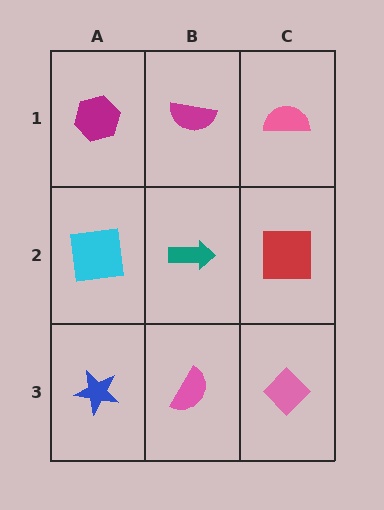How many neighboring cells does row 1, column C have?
2.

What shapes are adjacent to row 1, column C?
A red square (row 2, column C), a magenta semicircle (row 1, column B).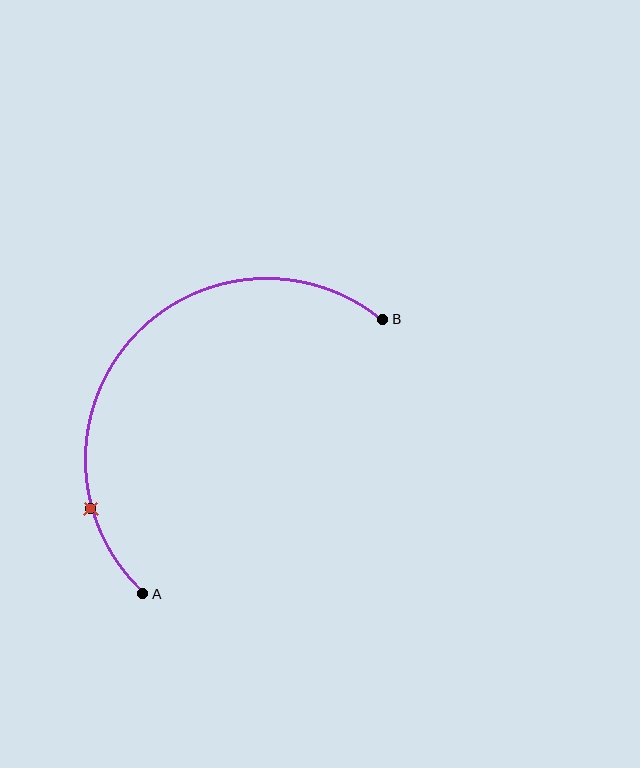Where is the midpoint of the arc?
The arc midpoint is the point on the curve farthest from the straight line joining A and B. It sits above and to the left of that line.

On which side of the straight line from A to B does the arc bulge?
The arc bulges above and to the left of the straight line connecting A and B.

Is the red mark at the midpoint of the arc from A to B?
No. The red mark lies on the arc but is closer to endpoint A. The arc midpoint would be at the point on the curve equidistant along the arc from both A and B.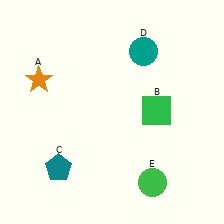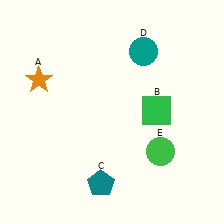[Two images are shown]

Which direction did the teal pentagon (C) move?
The teal pentagon (C) moved right.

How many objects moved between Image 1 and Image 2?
2 objects moved between the two images.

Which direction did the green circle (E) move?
The green circle (E) moved up.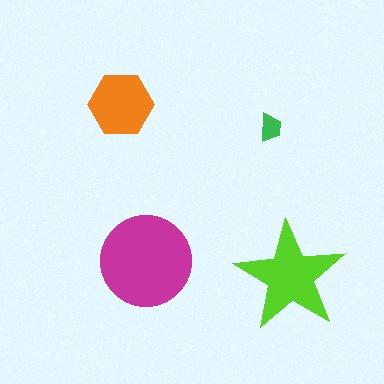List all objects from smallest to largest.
The green trapezoid, the orange hexagon, the lime star, the magenta circle.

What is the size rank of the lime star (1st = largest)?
2nd.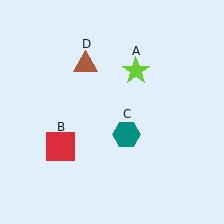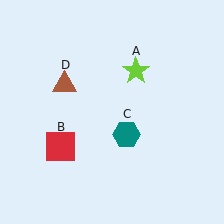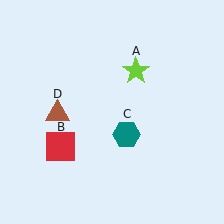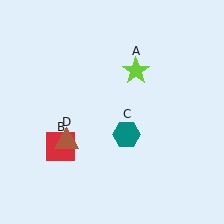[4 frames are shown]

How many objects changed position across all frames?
1 object changed position: brown triangle (object D).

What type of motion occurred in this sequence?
The brown triangle (object D) rotated counterclockwise around the center of the scene.